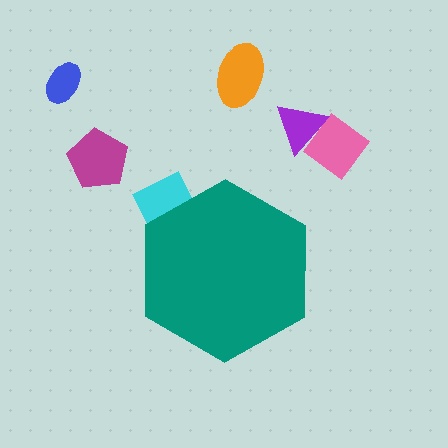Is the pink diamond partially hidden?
No, the pink diamond is fully visible.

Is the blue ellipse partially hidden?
No, the blue ellipse is fully visible.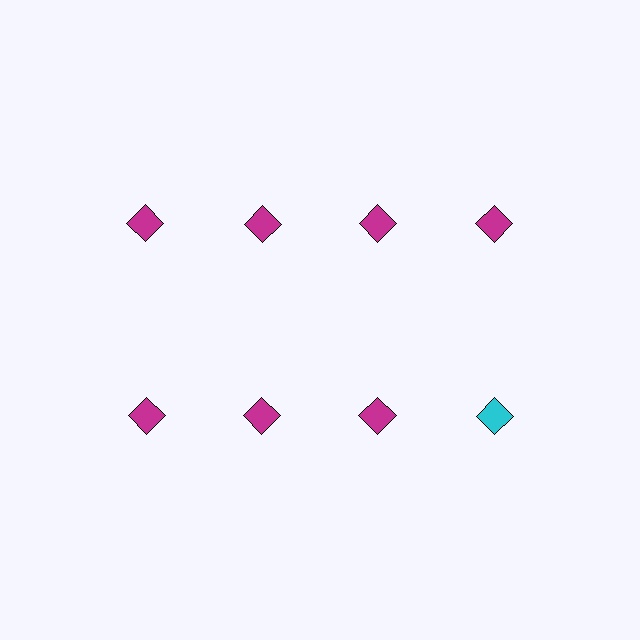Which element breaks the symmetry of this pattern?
The cyan diamond in the second row, second from right column breaks the symmetry. All other shapes are magenta diamonds.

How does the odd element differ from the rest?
It has a different color: cyan instead of magenta.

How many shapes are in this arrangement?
There are 8 shapes arranged in a grid pattern.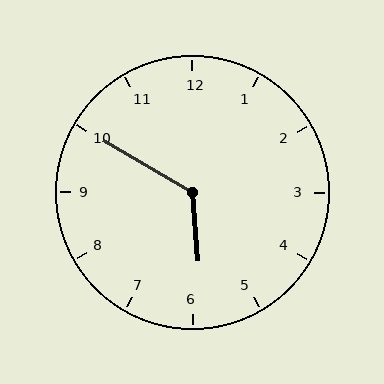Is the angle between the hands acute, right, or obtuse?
It is obtuse.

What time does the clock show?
5:50.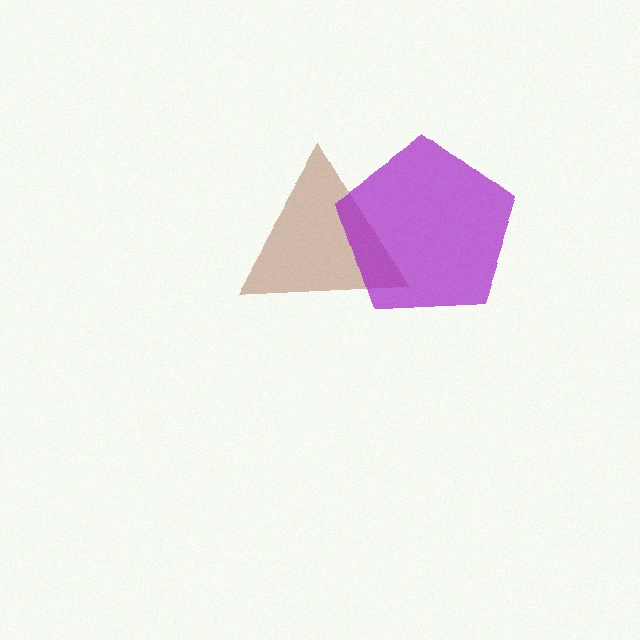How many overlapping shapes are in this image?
There are 2 overlapping shapes in the image.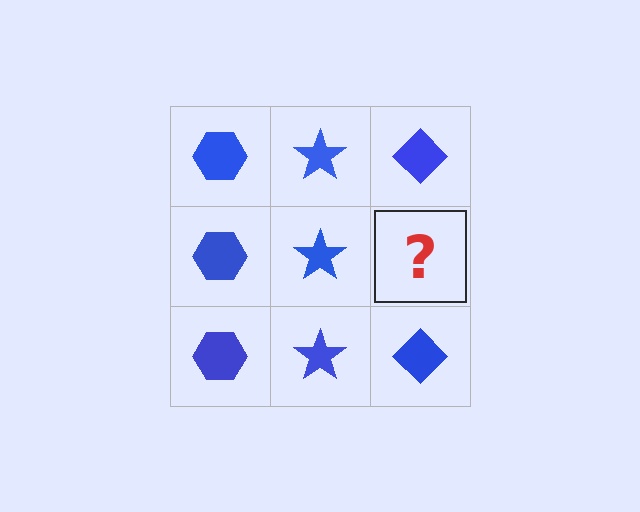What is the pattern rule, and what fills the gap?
The rule is that each column has a consistent shape. The gap should be filled with a blue diamond.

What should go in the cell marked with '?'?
The missing cell should contain a blue diamond.